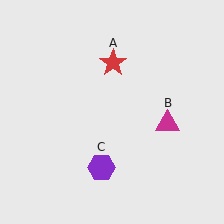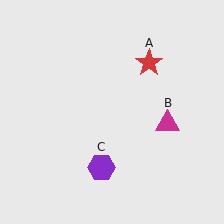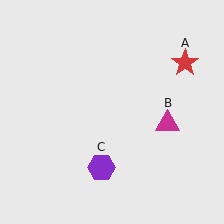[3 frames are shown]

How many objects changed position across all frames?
1 object changed position: red star (object A).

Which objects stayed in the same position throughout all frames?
Magenta triangle (object B) and purple hexagon (object C) remained stationary.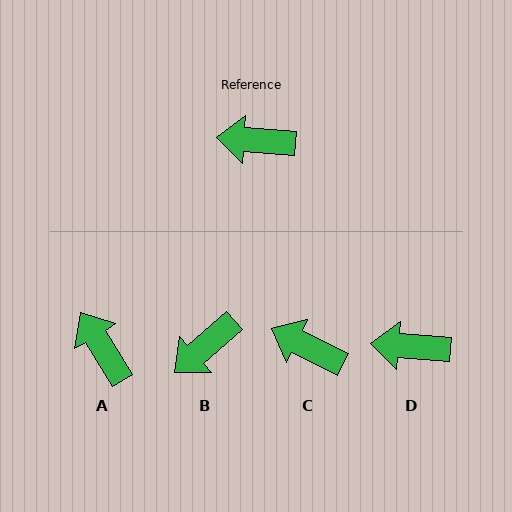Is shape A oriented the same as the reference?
No, it is off by about 54 degrees.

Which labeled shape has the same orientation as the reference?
D.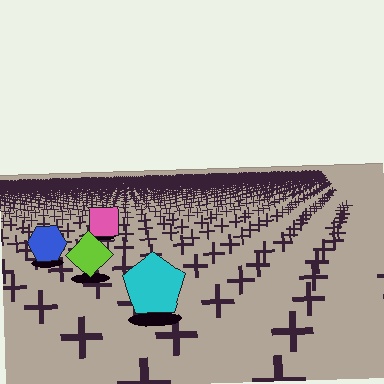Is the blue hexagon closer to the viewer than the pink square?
Yes. The blue hexagon is closer — you can tell from the texture gradient: the ground texture is coarser near it.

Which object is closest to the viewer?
The cyan pentagon is closest. The texture marks near it are larger and more spread out.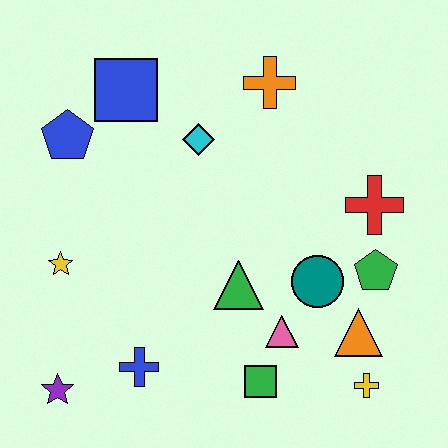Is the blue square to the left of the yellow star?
No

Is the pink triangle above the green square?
Yes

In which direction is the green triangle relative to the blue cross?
The green triangle is to the right of the blue cross.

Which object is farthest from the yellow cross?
The blue pentagon is farthest from the yellow cross.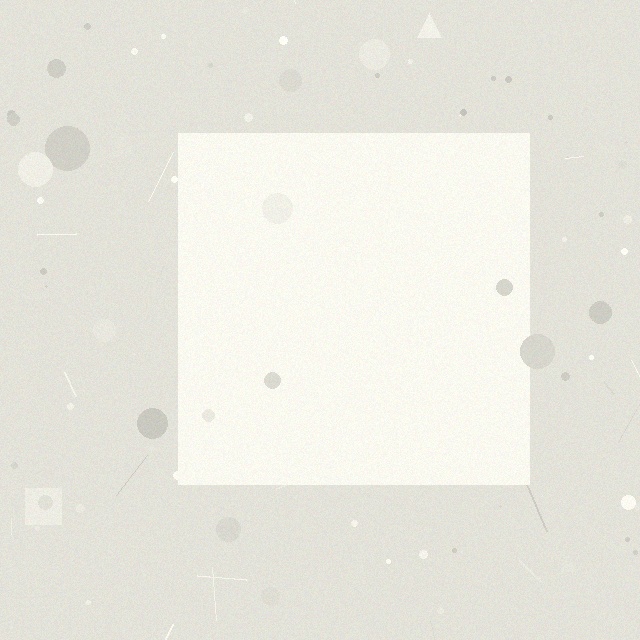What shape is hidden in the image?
A square is hidden in the image.